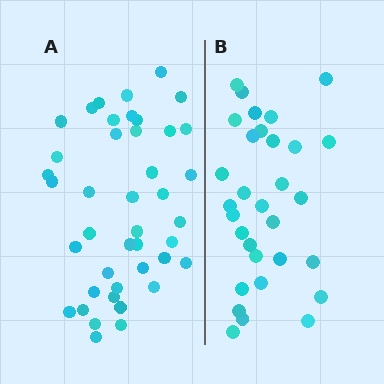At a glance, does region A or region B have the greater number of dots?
Region A (the left region) has more dots.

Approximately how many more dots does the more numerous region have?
Region A has roughly 12 or so more dots than region B.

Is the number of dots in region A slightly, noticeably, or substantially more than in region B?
Region A has noticeably more, but not dramatically so. The ratio is roughly 1.4 to 1.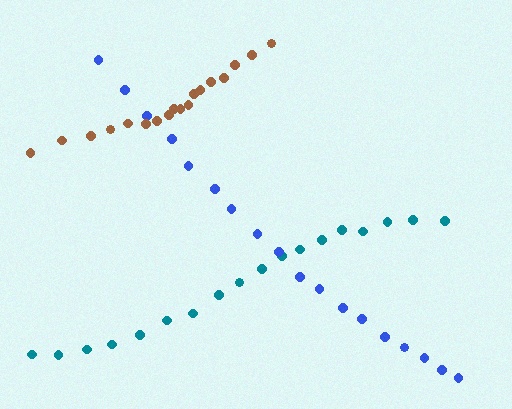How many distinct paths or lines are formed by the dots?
There are 3 distinct paths.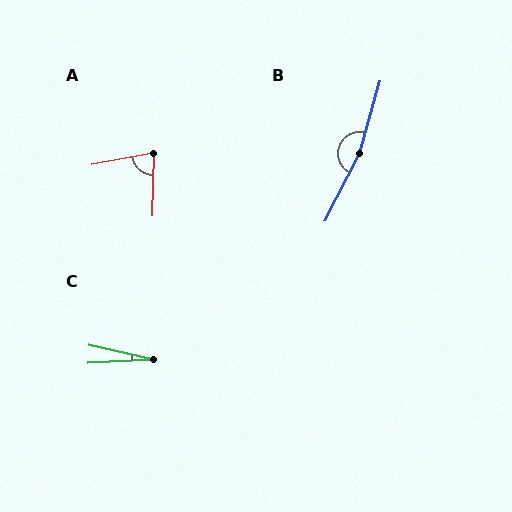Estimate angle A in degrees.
Approximately 78 degrees.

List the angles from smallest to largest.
C (16°), A (78°), B (168°).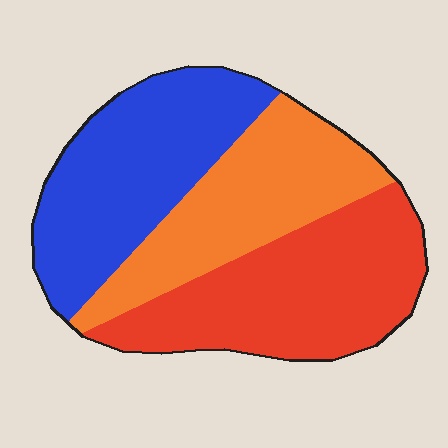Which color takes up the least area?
Orange, at roughly 30%.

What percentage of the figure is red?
Red takes up about three eighths (3/8) of the figure.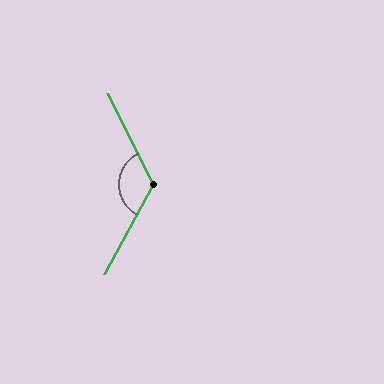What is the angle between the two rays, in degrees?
Approximately 124 degrees.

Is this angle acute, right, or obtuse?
It is obtuse.